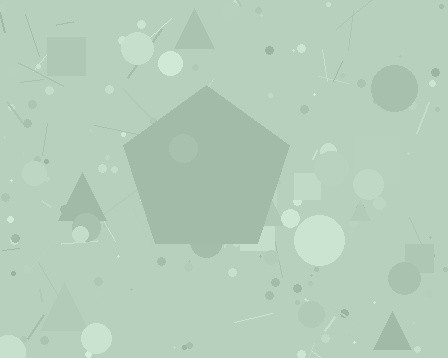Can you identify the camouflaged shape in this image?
The camouflaged shape is a pentagon.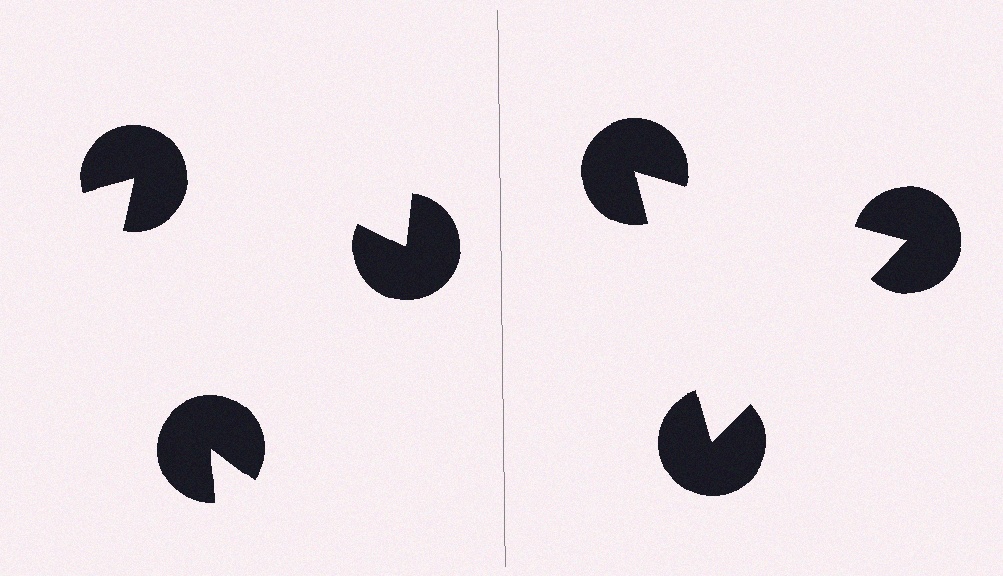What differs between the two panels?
The pac-man discs are positioned identically on both sides; only the wedge orientations differ. On the right they align to a triangle; on the left they are misaligned.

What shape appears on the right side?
An illusory triangle.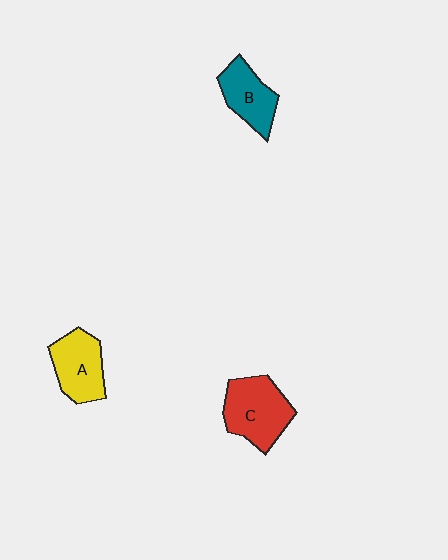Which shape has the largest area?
Shape C (red).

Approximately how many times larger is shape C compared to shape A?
Approximately 1.2 times.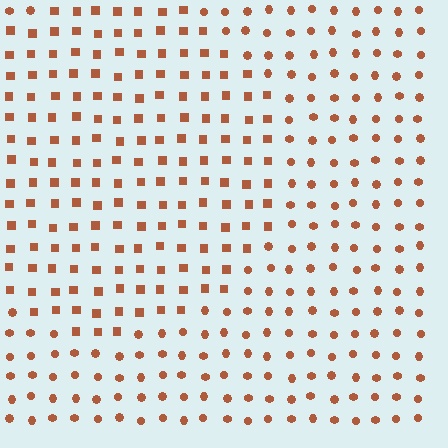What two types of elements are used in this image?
The image uses squares inside the circle region and circles outside it.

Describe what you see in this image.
The image is filled with small brown elements arranged in a uniform grid. A circle-shaped region contains squares, while the surrounding area contains circles. The boundary is defined purely by the change in element shape.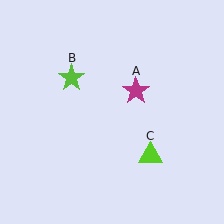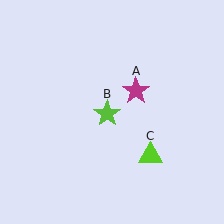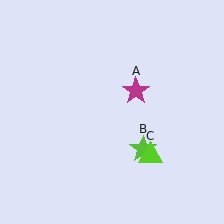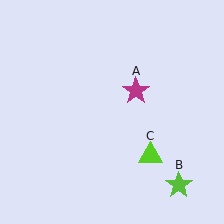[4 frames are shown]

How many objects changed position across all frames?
1 object changed position: lime star (object B).